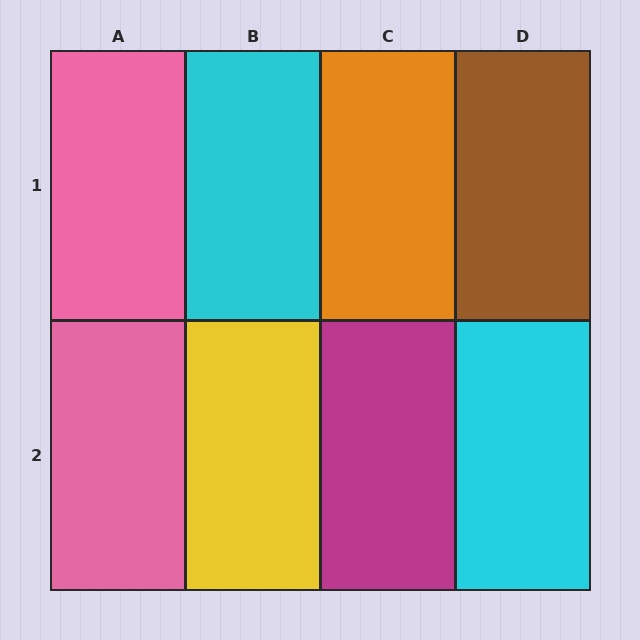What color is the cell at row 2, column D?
Cyan.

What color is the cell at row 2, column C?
Magenta.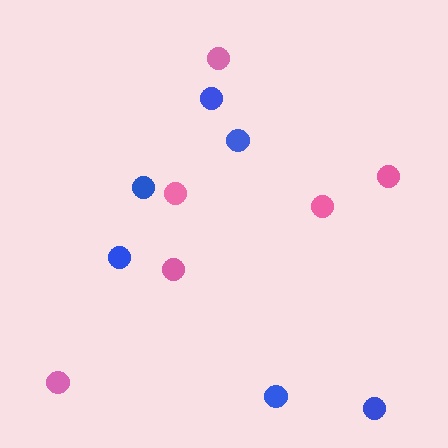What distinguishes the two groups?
There are 2 groups: one group of pink circles (6) and one group of blue circles (6).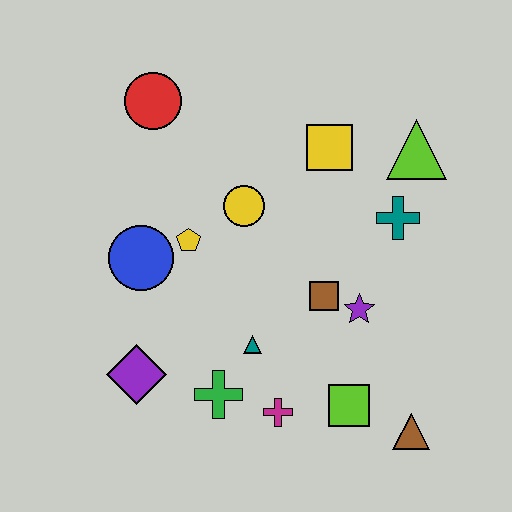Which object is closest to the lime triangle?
The teal cross is closest to the lime triangle.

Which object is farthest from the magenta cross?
The red circle is farthest from the magenta cross.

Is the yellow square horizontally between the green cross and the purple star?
Yes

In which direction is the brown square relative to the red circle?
The brown square is below the red circle.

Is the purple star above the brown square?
No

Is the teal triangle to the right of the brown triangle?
No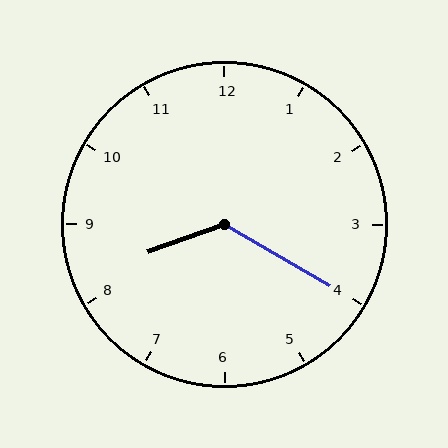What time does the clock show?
8:20.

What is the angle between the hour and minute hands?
Approximately 130 degrees.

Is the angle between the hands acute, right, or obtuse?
It is obtuse.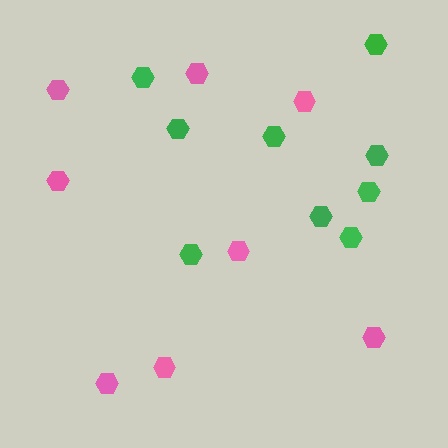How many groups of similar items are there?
There are 2 groups: one group of pink hexagons (8) and one group of green hexagons (9).